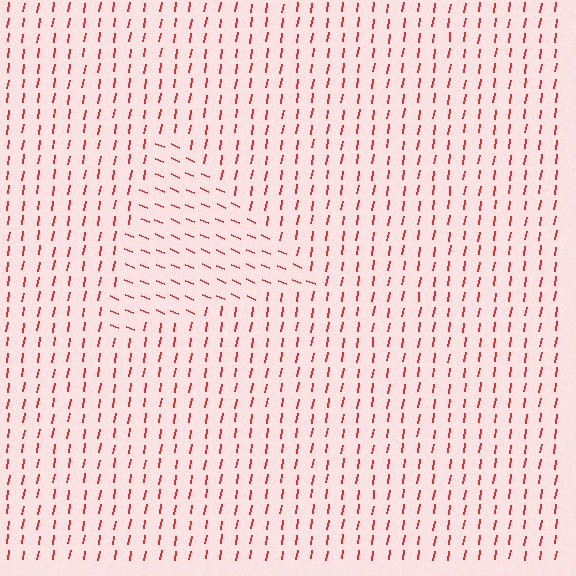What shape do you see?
I see a triangle.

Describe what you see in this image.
The image is filled with small red line segments. A triangle region in the image has lines oriented differently from the surrounding lines, creating a visible texture boundary.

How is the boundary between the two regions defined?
The boundary is defined purely by a change in line orientation (approximately 76 degrees difference). All lines are the same color and thickness.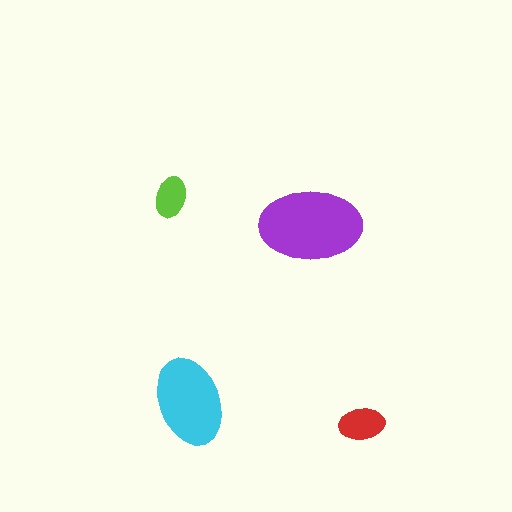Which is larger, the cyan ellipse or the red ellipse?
The cyan one.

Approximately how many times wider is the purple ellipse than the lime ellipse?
About 2.5 times wider.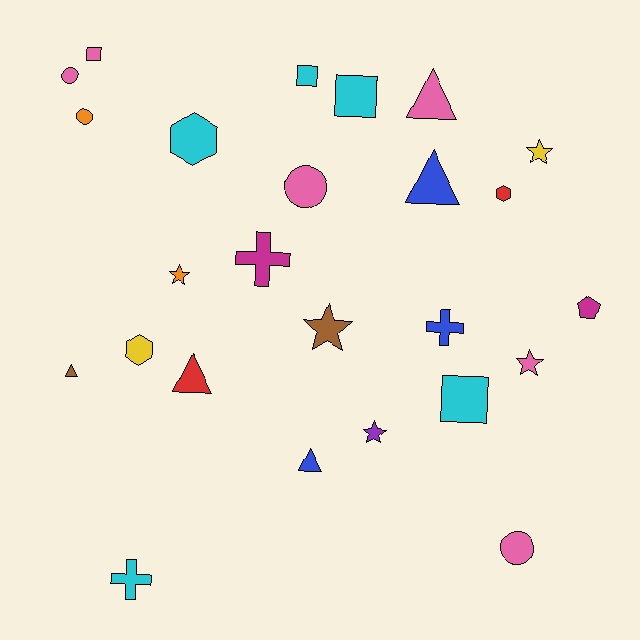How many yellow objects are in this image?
There are 2 yellow objects.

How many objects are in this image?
There are 25 objects.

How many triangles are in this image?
There are 5 triangles.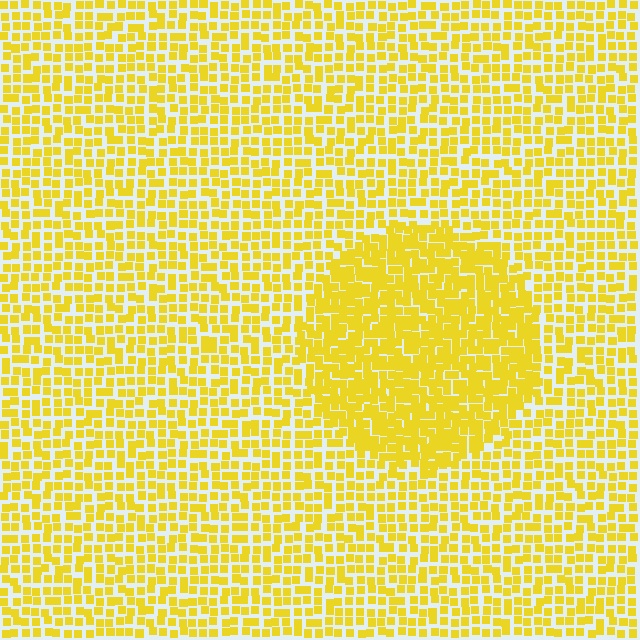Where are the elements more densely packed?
The elements are more densely packed inside the circle boundary.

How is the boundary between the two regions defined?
The boundary is defined by a change in element density (approximately 1.7x ratio). All elements are the same color, size, and shape.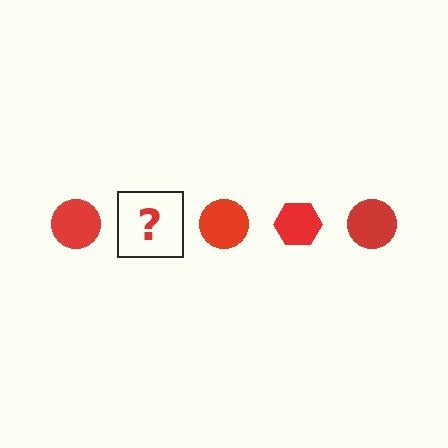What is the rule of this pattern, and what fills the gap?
The rule is that the pattern cycles through circle, hexagon shapes in red. The gap should be filled with a red hexagon.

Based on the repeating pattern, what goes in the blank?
The blank should be a red hexagon.